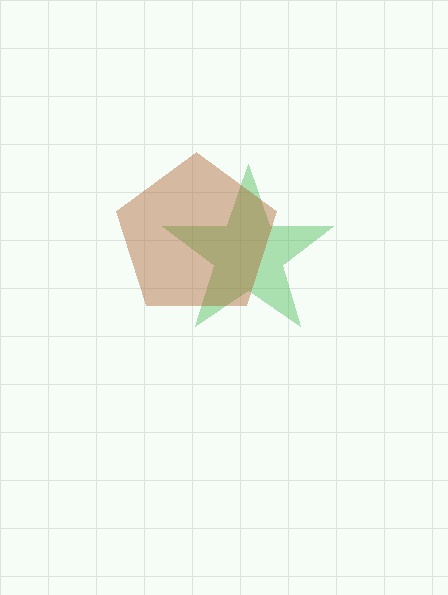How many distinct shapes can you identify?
There are 2 distinct shapes: a green star, a brown pentagon.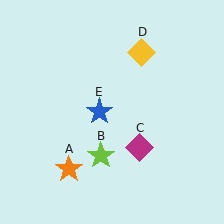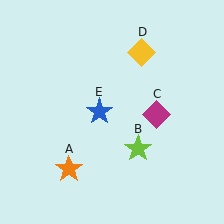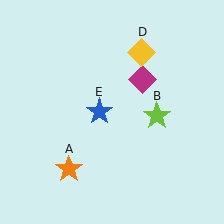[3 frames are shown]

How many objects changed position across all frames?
2 objects changed position: lime star (object B), magenta diamond (object C).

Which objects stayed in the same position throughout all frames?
Orange star (object A) and yellow diamond (object D) and blue star (object E) remained stationary.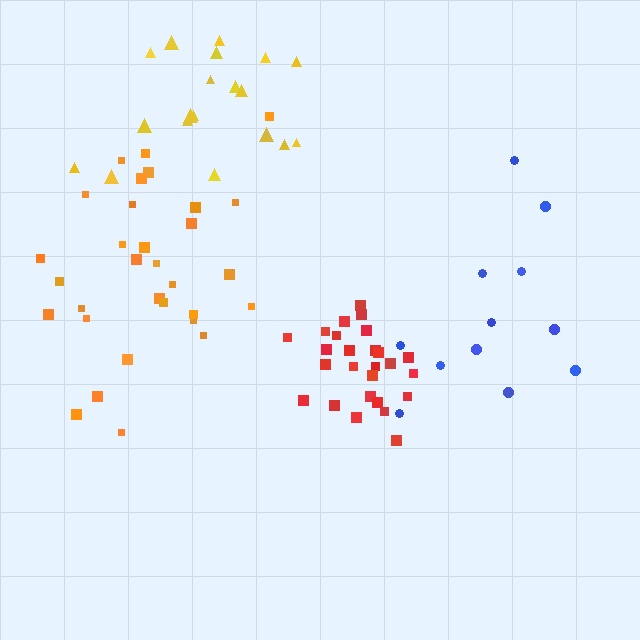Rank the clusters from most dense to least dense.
red, orange, yellow, blue.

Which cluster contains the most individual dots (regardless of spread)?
Orange (31).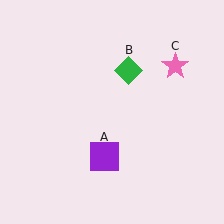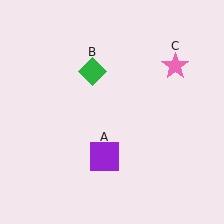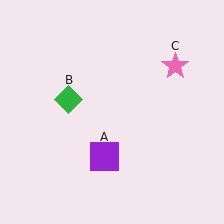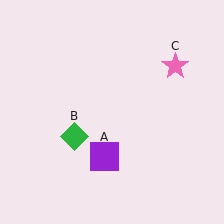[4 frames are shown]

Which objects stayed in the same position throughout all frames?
Purple square (object A) and pink star (object C) remained stationary.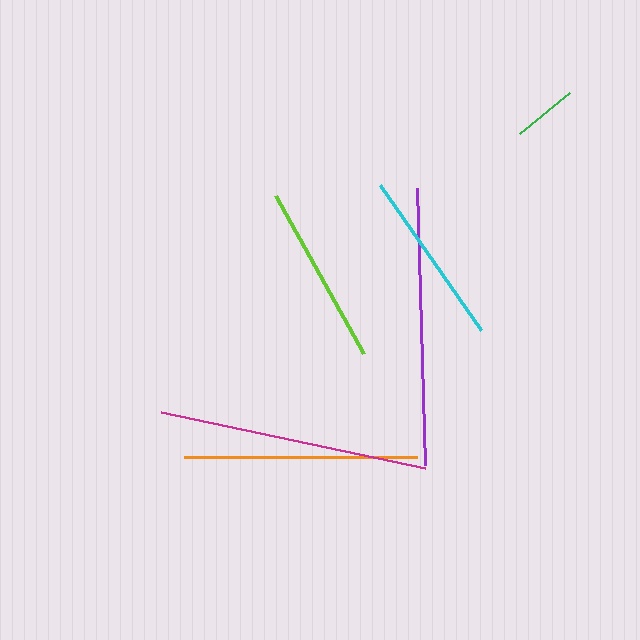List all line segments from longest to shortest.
From longest to shortest: purple, magenta, orange, lime, cyan, green.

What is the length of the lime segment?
The lime segment is approximately 180 pixels long.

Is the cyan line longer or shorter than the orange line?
The orange line is longer than the cyan line.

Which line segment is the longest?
The purple line is the longest at approximately 277 pixels.